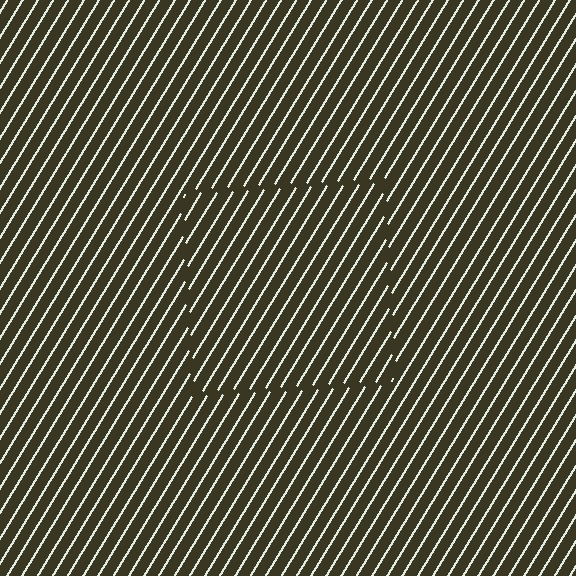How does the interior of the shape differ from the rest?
The interior of the shape contains the same grating, shifted by half a period — the contour is defined by the phase discontinuity where line-ends from the inner and outer gratings abut.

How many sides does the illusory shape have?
4 sides — the line-ends trace a square.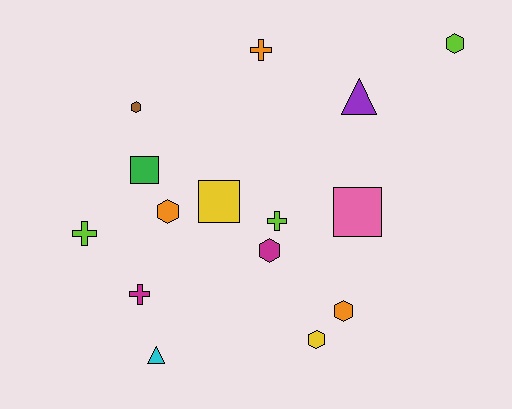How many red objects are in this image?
There are no red objects.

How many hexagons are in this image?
There are 6 hexagons.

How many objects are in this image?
There are 15 objects.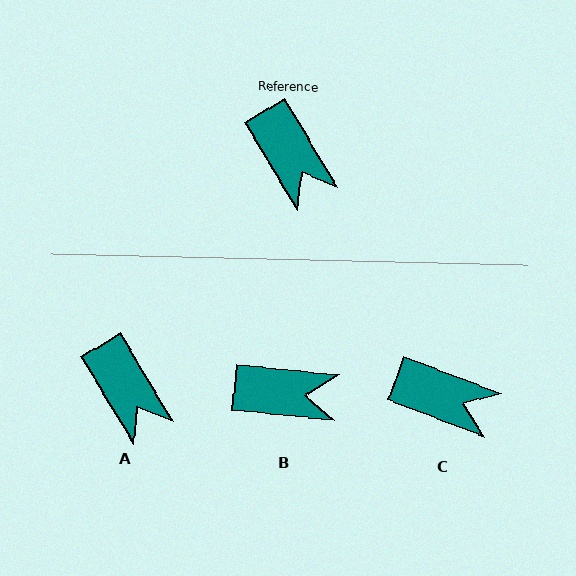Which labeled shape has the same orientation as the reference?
A.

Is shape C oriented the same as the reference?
No, it is off by about 38 degrees.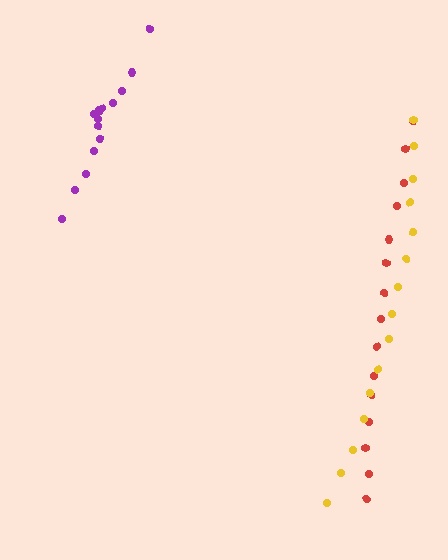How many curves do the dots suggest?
There are 3 distinct paths.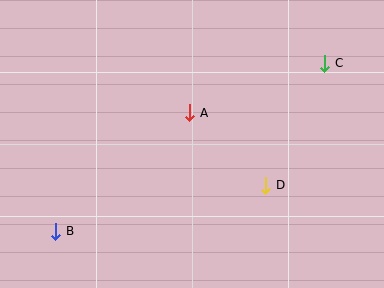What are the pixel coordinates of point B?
Point B is at (56, 231).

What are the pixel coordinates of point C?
Point C is at (325, 63).